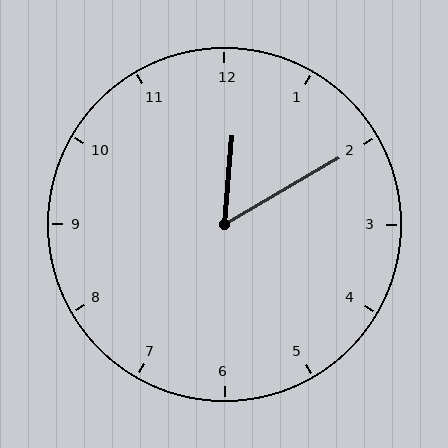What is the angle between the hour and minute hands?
Approximately 55 degrees.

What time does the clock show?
12:10.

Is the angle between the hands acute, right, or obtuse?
It is acute.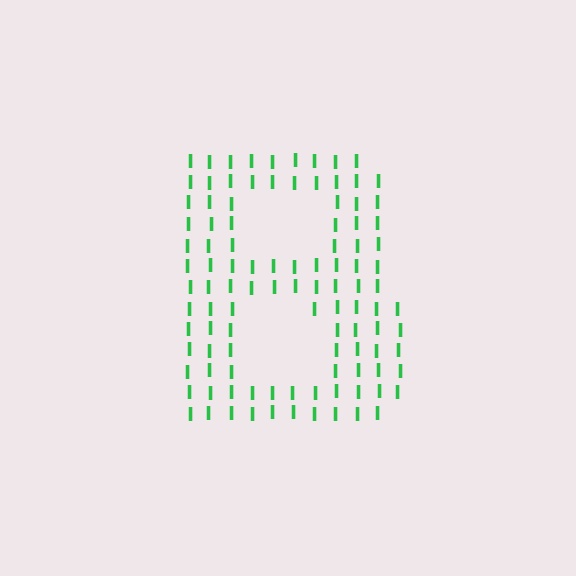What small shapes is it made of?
It is made of small letter I's.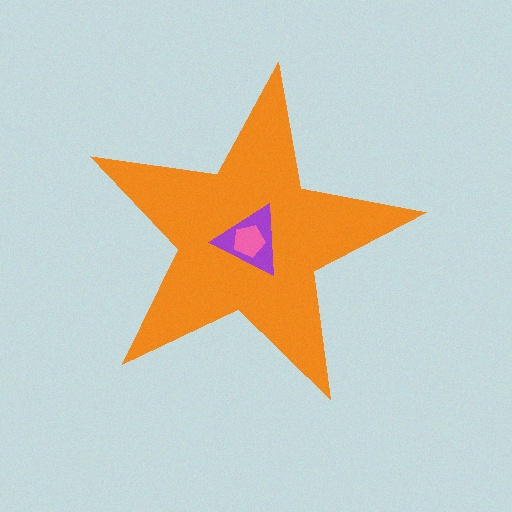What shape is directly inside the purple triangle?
The pink pentagon.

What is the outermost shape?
The orange star.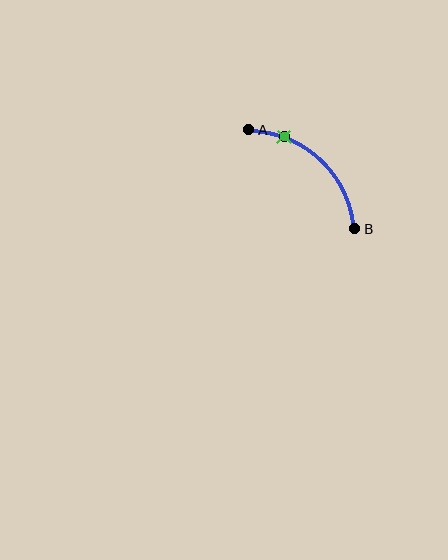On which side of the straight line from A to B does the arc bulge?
The arc bulges above and to the right of the straight line connecting A and B.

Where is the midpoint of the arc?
The arc midpoint is the point on the curve farthest from the straight line joining A and B. It sits above and to the right of that line.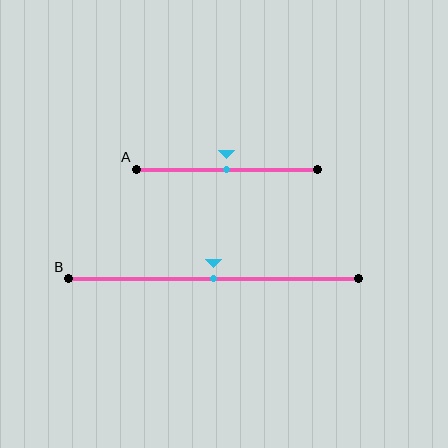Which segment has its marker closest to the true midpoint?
Segment A has its marker closest to the true midpoint.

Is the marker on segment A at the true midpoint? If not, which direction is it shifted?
Yes, the marker on segment A is at the true midpoint.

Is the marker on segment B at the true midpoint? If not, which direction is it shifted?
Yes, the marker on segment B is at the true midpoint.